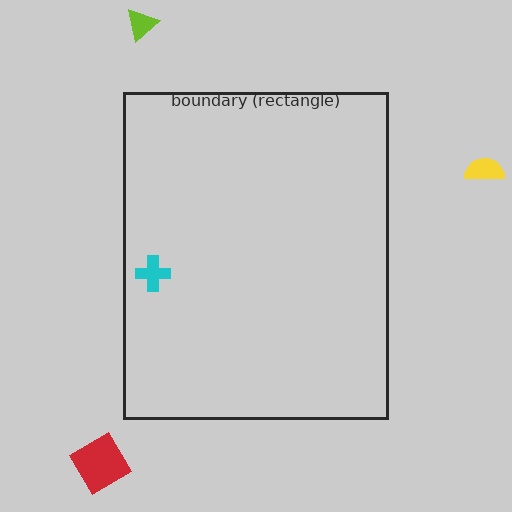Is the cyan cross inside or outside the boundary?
Inside.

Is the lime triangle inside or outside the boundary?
Outside.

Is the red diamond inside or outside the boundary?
Outside.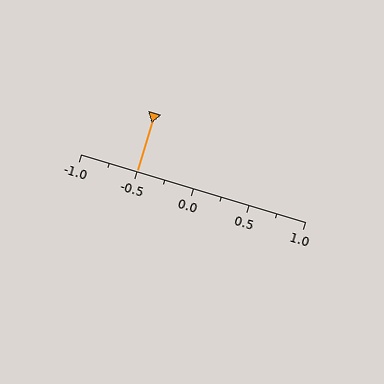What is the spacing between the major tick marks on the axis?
The major ticks are spaced 0.5 apart.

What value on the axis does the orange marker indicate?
The marker indicates approximately -0.5.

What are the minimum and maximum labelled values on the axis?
The axis runs from -1.0 to 1.0.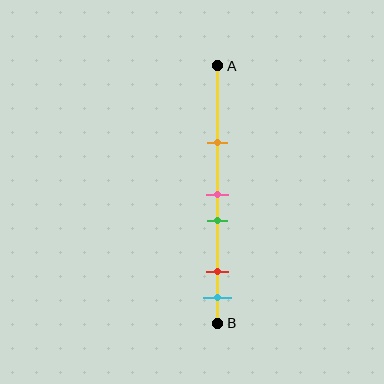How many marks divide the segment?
There are 5 marks dividing the segment.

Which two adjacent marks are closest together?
The pink and green marks are the closest adjacent pair.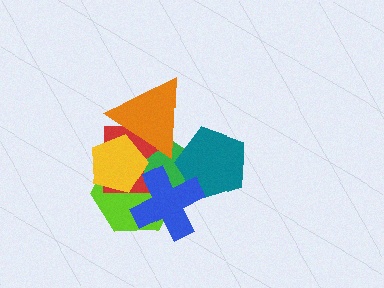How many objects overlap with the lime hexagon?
5 objects overlap with the lime hexagon.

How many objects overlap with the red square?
5 objects overlap with the red square.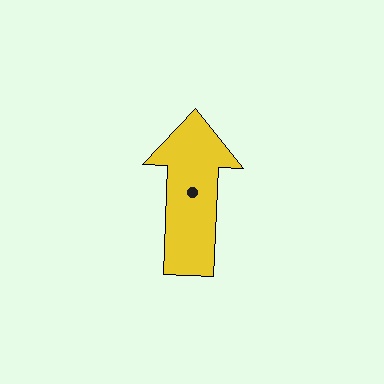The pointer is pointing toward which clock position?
Roughly 12 o'clock.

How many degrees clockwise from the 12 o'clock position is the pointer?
Approximately 2 degrees.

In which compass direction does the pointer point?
North.